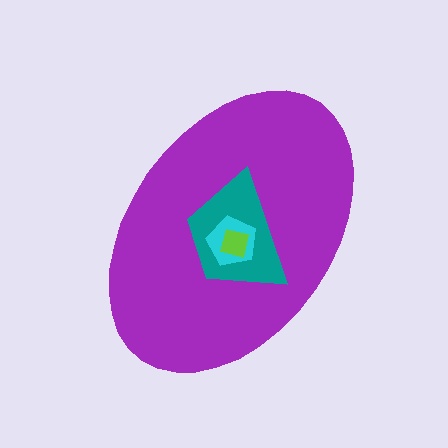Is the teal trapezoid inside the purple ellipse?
Yes.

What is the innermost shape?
The lime square.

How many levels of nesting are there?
4.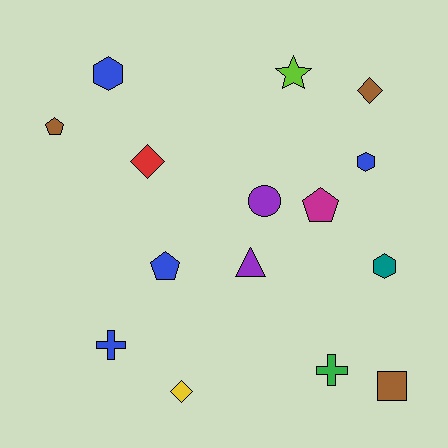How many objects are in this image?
There are 15 objects.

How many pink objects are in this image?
There are no pink objects.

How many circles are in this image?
There is 1 circle.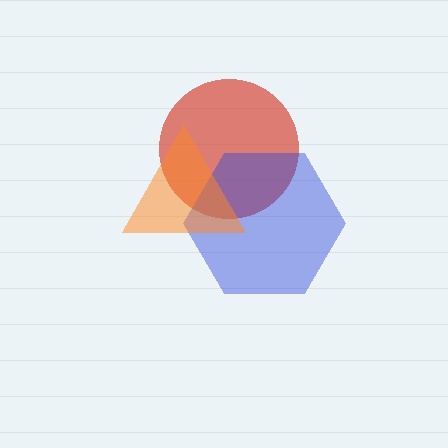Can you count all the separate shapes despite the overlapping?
Yes, there are 3 separate shapes.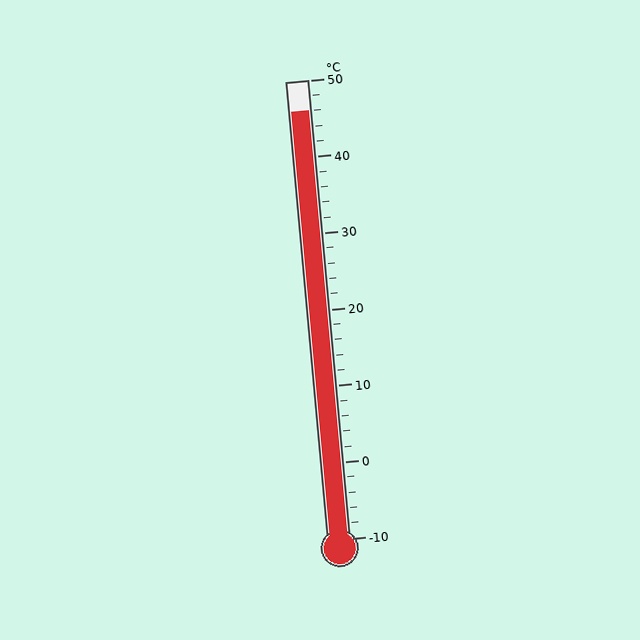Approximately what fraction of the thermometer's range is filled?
The thermometer is filled to approximately 95% of its range.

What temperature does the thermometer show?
The thermometer shows approximately 46°C.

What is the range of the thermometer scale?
The thermometer scale ranges from -10°C to 50°C.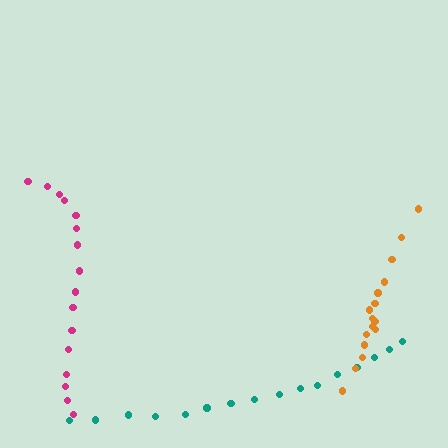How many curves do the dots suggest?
There are 3 distinct paths.